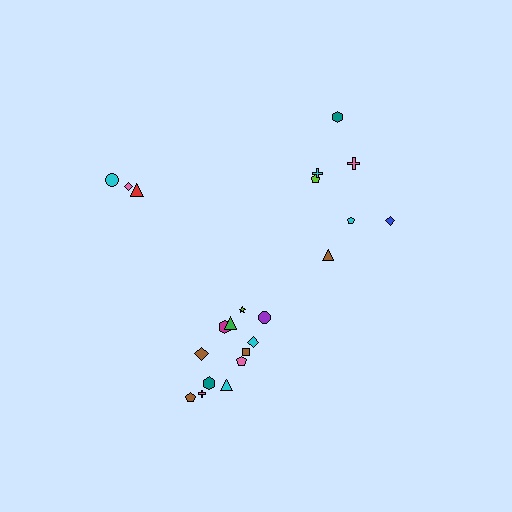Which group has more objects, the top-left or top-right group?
The top-right group.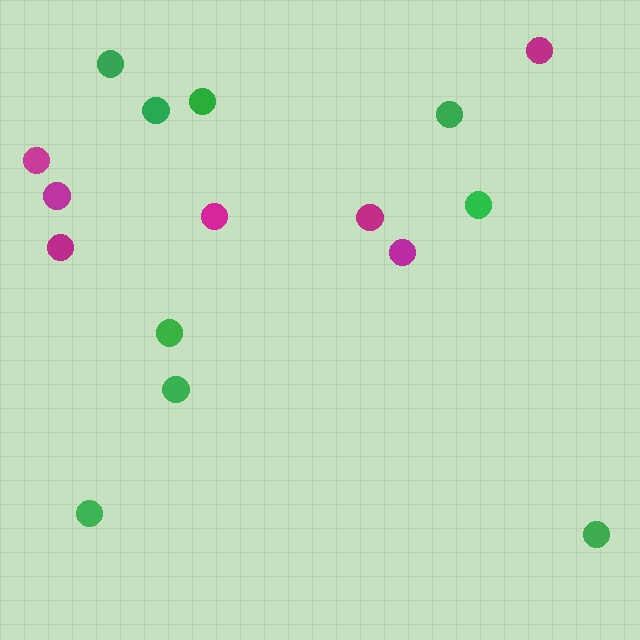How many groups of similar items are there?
There are 2 groups: one group of green circles (9) and one group of magenta circles (7).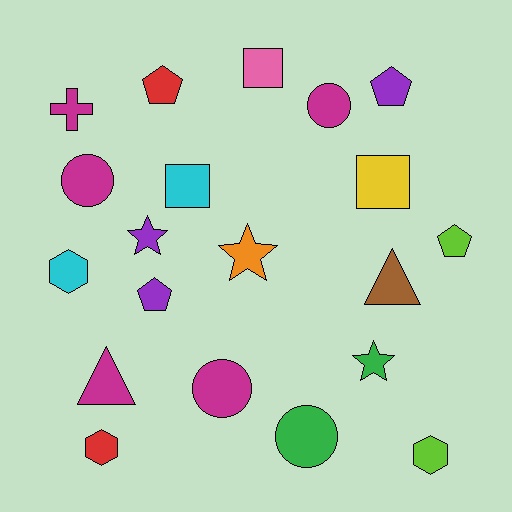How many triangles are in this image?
There are 2 triangles.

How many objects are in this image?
There are 20 objects.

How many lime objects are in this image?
There are 2 lime objects.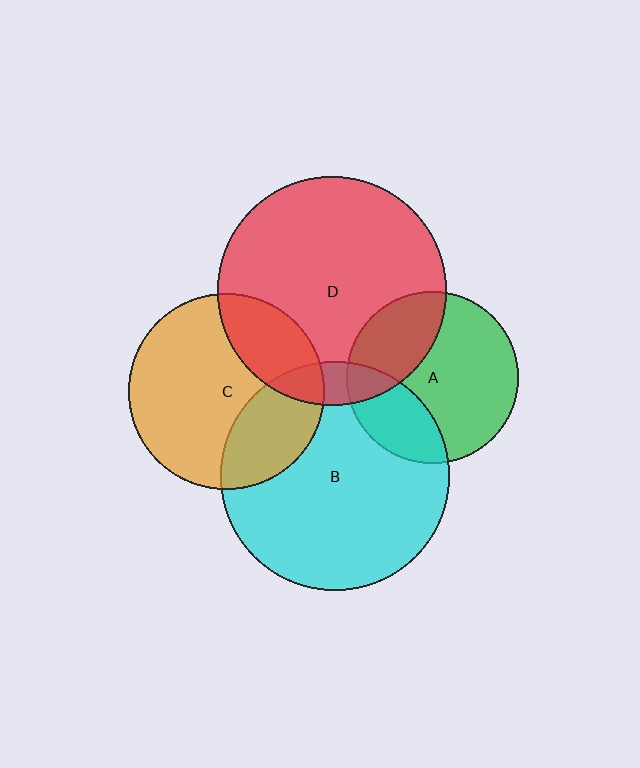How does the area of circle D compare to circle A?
Approximately 1.8 times.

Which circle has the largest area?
Circle B (cyan).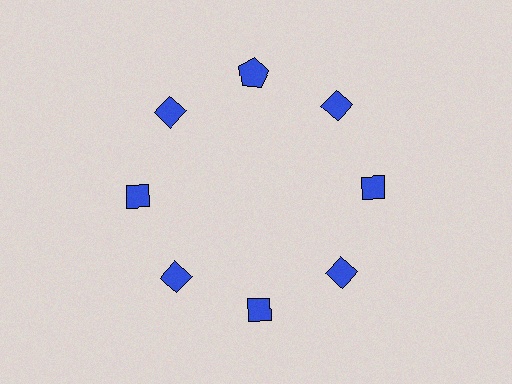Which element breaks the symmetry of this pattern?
The blue pentagon at roughly the 12 o'clock position breaks the symmetry. All other shapes are blue diamonds.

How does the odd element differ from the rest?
It has a different shape: pentagon instead of diamond.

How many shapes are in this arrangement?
There are 8 shapes arranged in a ring pattern.